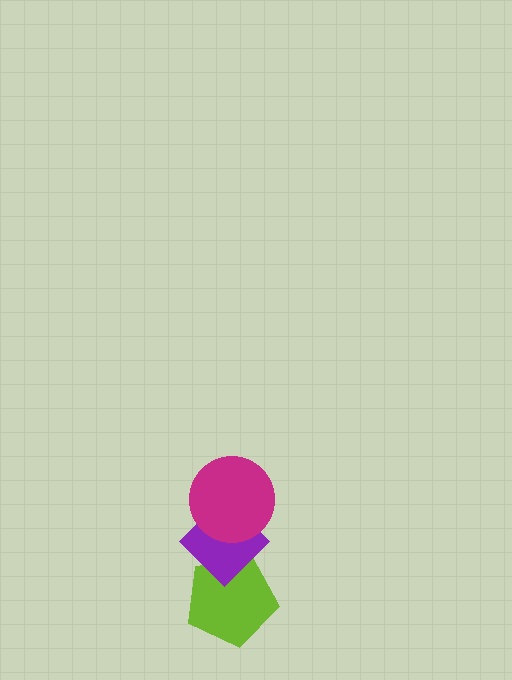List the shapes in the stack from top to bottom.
From top to bottom: the magenta circle, the purple diamond, the lime pentagon.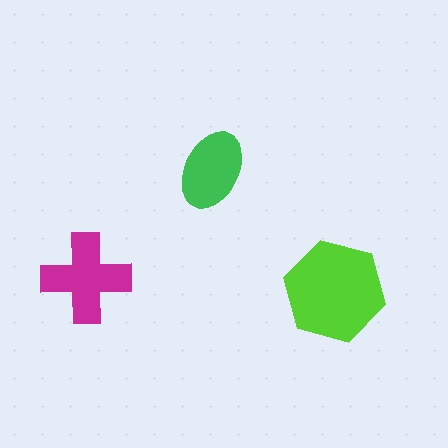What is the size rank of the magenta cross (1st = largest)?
2nd.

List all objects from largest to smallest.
The lime hexagon, the magenta cross, the green ellipse.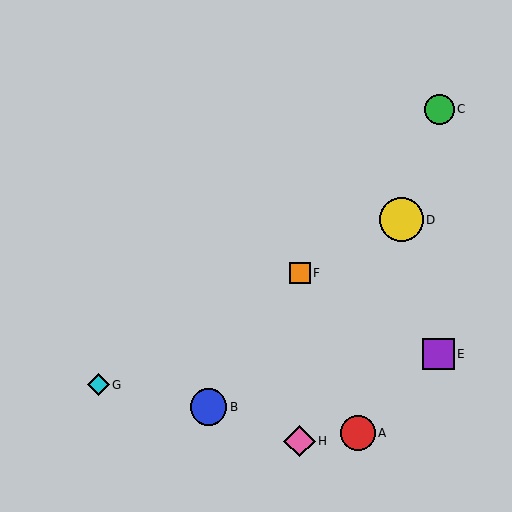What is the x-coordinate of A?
Object A is at x≈358.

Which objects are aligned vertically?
Objects F, H are aligned vertically.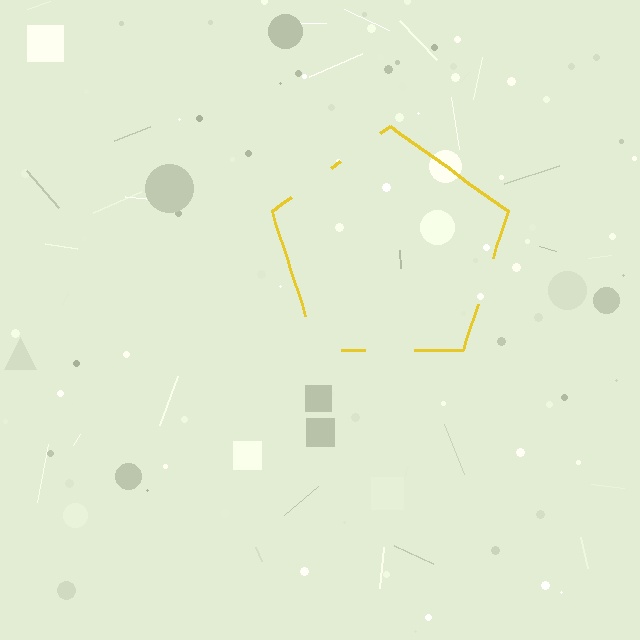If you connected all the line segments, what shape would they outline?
They would outline a pentagon.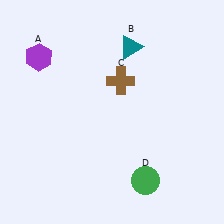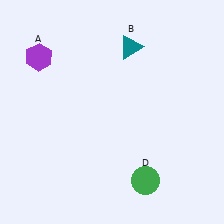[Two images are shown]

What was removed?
The brown cross (C) was removed in Image 2.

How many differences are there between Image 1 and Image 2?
There is 1 difference between the two images.